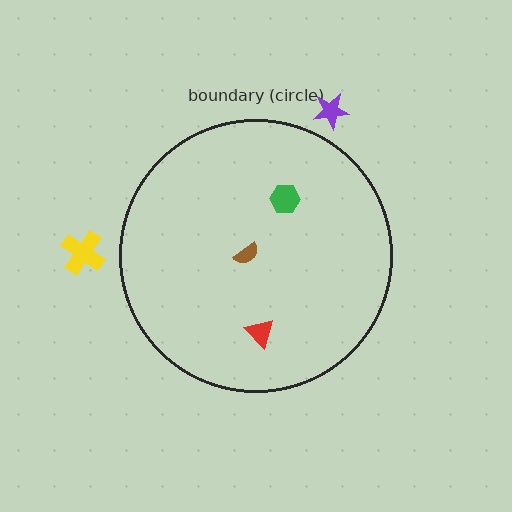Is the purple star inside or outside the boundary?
Outside.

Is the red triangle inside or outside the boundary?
Inside.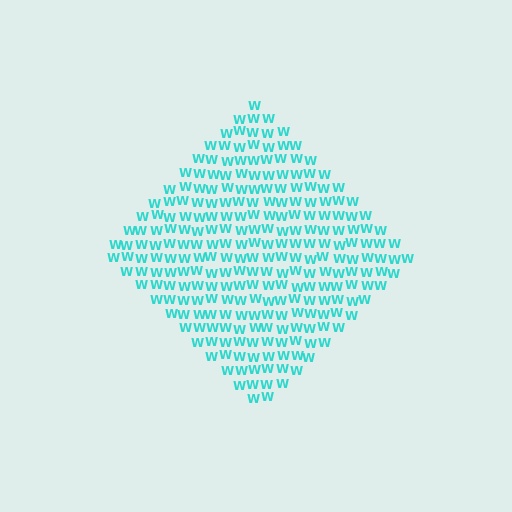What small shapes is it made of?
It is made of small letter W's.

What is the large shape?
The large shape is a diamond.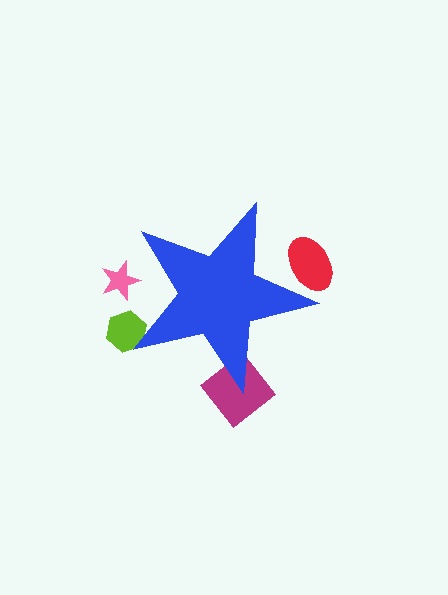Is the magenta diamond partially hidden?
Yes, the magenta diamond is partially hidden behind the blue star.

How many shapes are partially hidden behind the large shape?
4 shapes are partially hidden.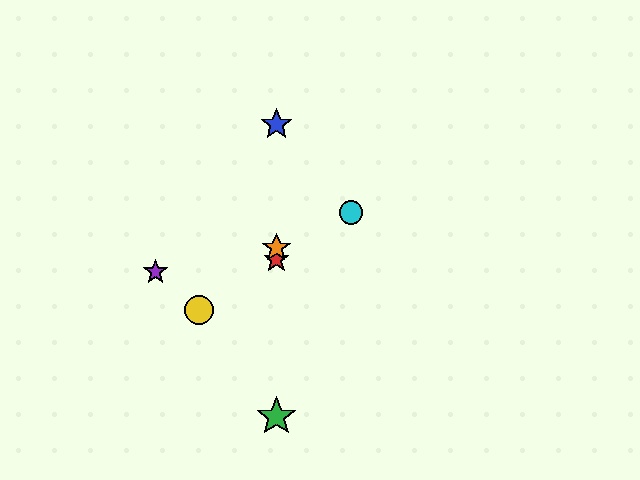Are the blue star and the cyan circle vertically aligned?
No, the blue star is at x≈276 and the cyan circle is at x≈351.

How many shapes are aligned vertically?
4 shapes (the red star, the blue star, the green star, the orange star) are aligned vertically.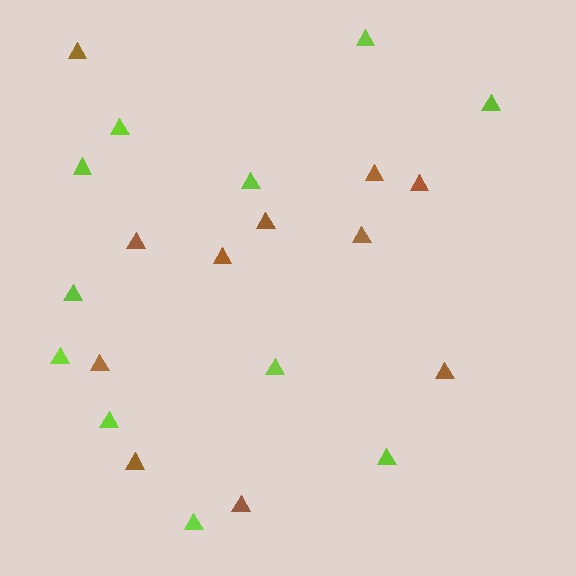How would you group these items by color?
There are 2 groups: one group of brown triangles (11) and one group of lime triangles (11).